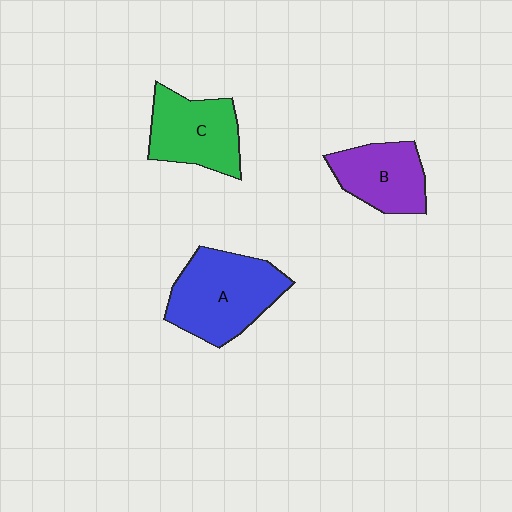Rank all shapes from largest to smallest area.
From largest to smallest: A (blue), C (green), B (purple).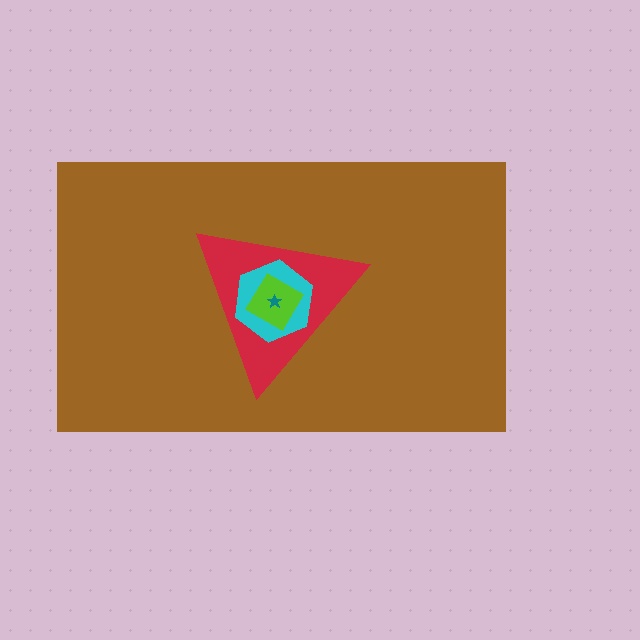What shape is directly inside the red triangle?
The cyan hexagon.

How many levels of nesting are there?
5.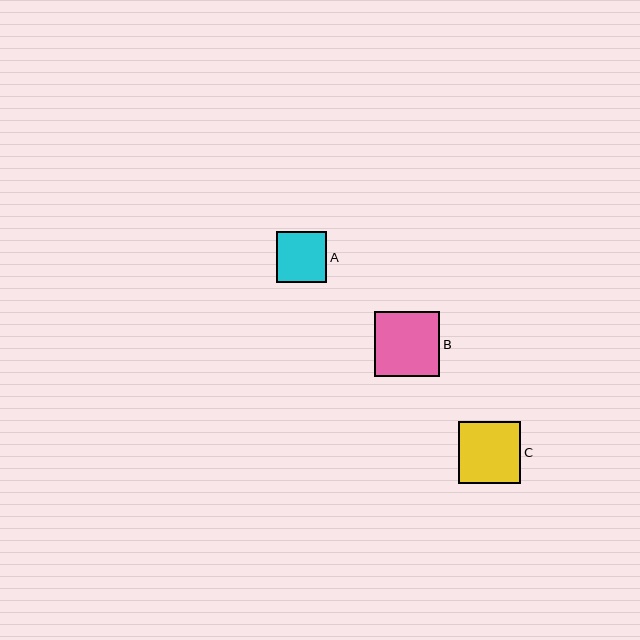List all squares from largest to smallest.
From largest to smallest: B, C, A.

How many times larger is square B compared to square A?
Square B is approximately 1.3 times the size of square A.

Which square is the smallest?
Square A is the smallest with a size of approximately 50 pixels.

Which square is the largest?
Square B is the largest with a size of approximately 65 pixels.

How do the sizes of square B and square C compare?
Square B and square C are approximately the same size.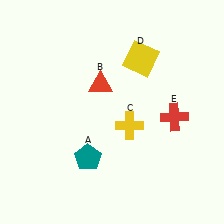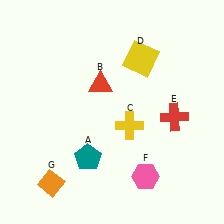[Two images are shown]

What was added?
A pink hexagon (F), an orange diamond (G) were added in Image 2.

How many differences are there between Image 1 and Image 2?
There are 2 differences between the two images.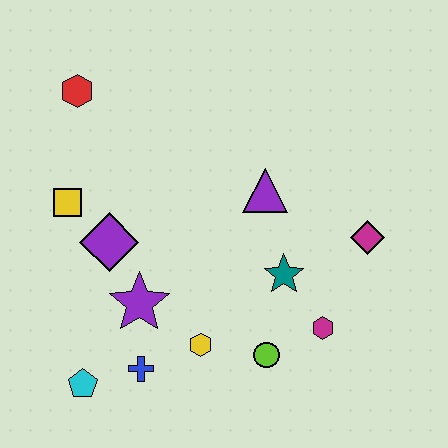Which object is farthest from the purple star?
The magenta diamond is farthest from the purple star.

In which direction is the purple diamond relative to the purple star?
The purple diamond is above the purple star.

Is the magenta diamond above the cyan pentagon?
Yes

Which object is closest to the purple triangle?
The teal star is closest to the purple triangle.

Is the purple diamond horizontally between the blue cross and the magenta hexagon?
No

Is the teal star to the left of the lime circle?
No